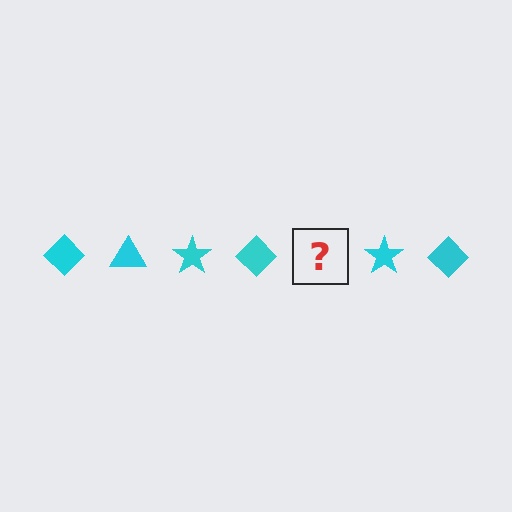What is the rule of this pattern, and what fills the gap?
The rule is that the pattern cycles through diamond, triangle, star shapes in cyan. The gap should be filled with a cyan triangle.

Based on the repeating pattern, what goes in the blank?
The blank should be a cyan triangle.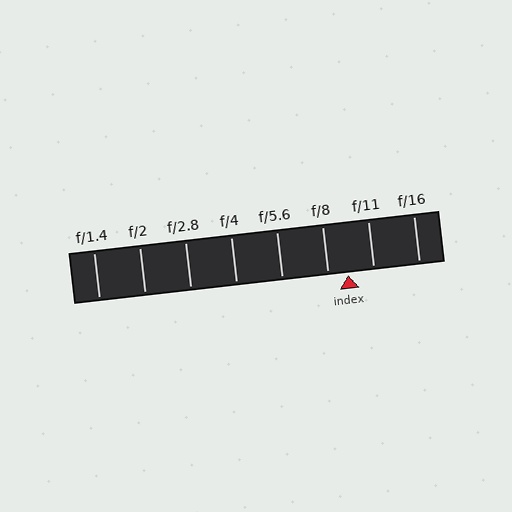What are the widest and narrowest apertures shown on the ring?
The widest aperture shown is f/1.4 and the narrowest is f/16.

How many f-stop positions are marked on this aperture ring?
There are 8 f-stop positions marked.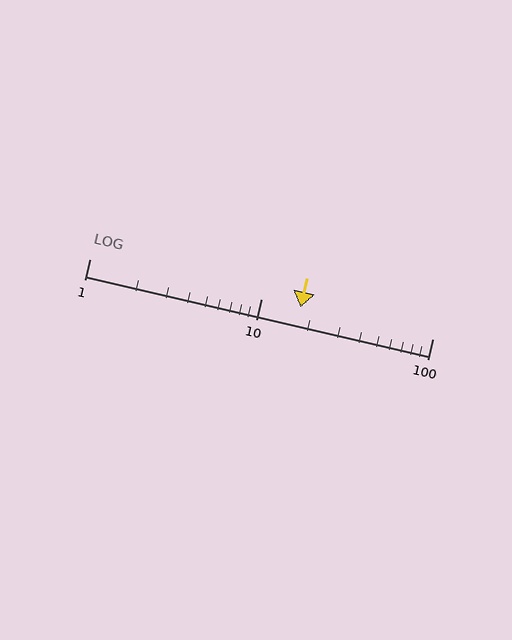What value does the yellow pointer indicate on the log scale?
The pointer indicates approximately 17.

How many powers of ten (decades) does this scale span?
The scale spans 2 decades, from 1 to 100.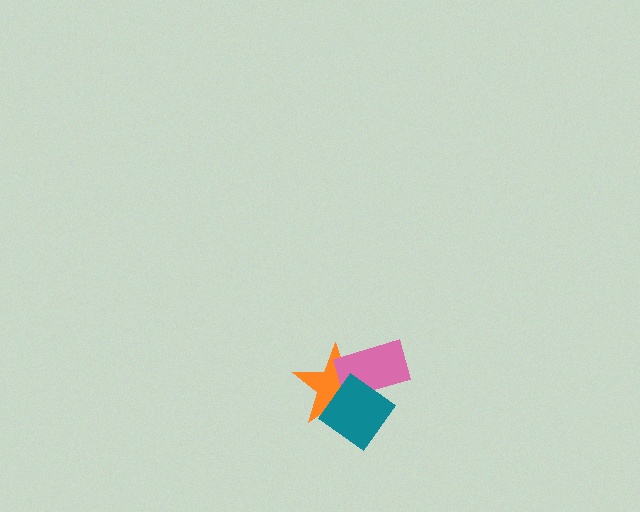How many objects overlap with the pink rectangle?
2 objects overlap with the pink rectangle.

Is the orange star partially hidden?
Yes, it is partially covered by another shape.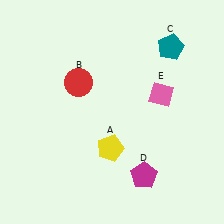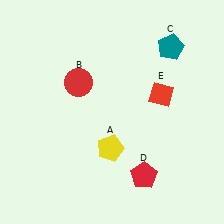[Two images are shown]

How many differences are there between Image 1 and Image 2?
There are 2 differences between the two images.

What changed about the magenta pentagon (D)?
In Image 1, D is magenta. In Image 2, it changed to red.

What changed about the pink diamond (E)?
In Image 1, E is pink. In Image 2, it changed to red.